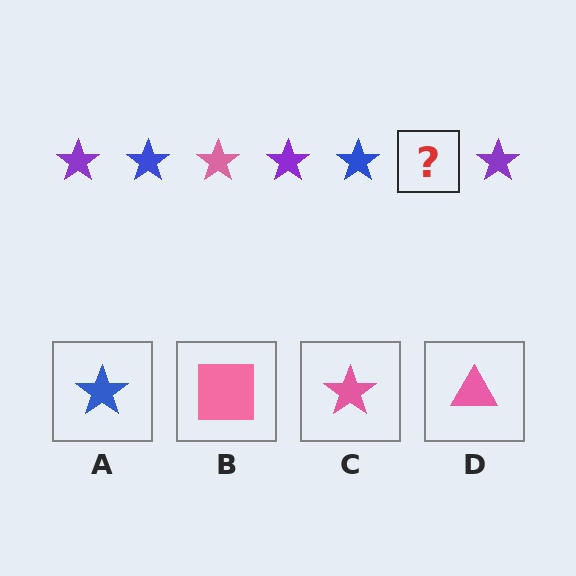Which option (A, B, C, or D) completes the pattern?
C.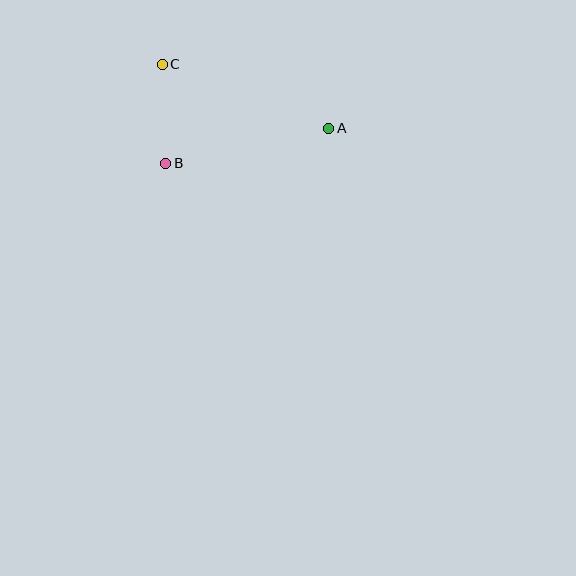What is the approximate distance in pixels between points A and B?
The distance between A and B is approximately 166 pixels.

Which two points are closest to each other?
Points B and C are closest to each other.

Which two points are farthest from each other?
Points A and C are farthest from each other.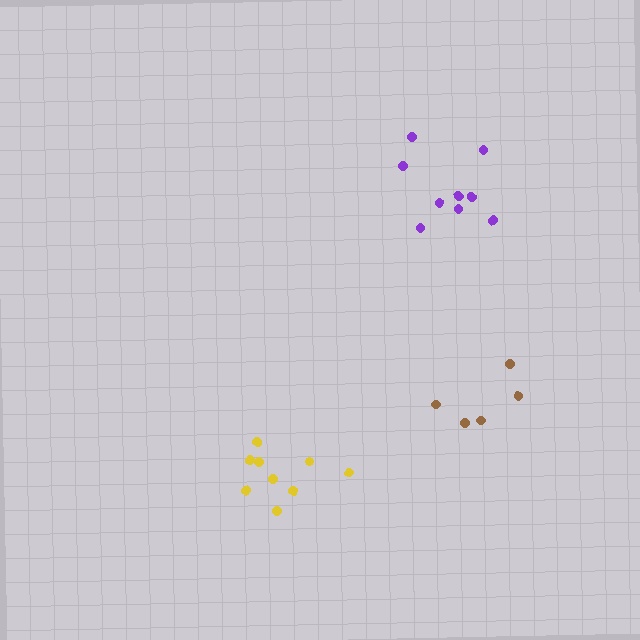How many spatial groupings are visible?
There are 3 spatial groupings.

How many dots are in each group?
Group 1: 5 dots, Group 2: 9 dots, Group 3: 9 dots (23 total).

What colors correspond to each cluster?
The clusters are colored: brown, yellow, purple.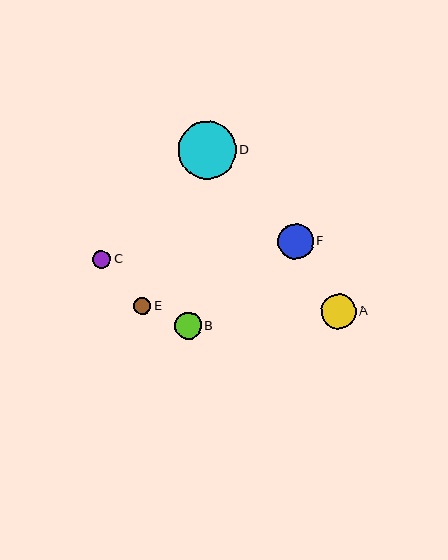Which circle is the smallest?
Circle E is the smallest with a size of approximately 17 pixels.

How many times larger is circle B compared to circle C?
Circle B is approximately 1.5 times the size of circle C.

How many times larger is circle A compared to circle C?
Circle A is approximately 1.9 times the size of circle C.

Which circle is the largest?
Circle D is the largest with a size of approximately 58 pixels.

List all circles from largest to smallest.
From largest to smallest: D, F, A, B, C, E.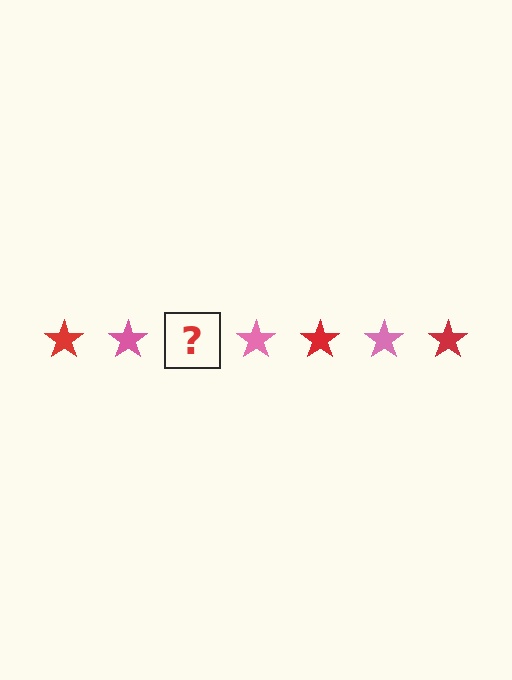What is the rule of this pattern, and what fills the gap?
The rule is that the pattern cycles through red, pink stars. The gap should be filled with a red star.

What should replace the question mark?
The question mark should be replaced with a red star.